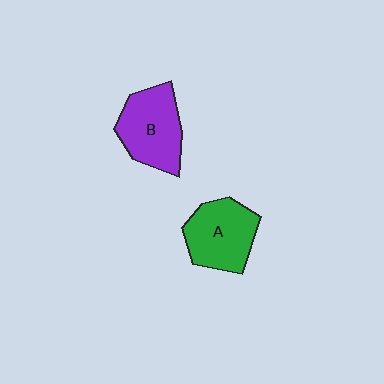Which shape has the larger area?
Shape B (purple).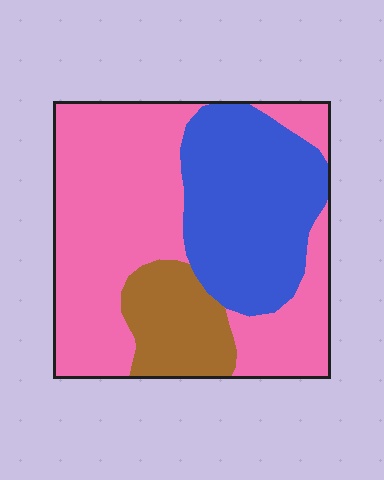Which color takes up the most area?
Pink, at roughly 55%.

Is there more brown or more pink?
Pink.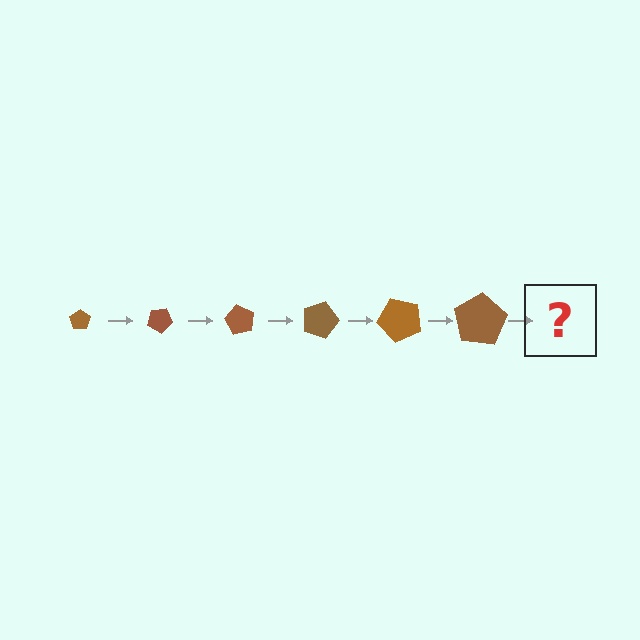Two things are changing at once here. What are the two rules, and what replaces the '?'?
The two rules are that the pentagon grows larger each step and it rotates 30 degrees each step. The '?' should be a pentagon, larger than the previous one and rotated 180 degrees from the start.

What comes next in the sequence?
The next element should be a pentagon, larger than the previous one and rotated 180 degrees from the start.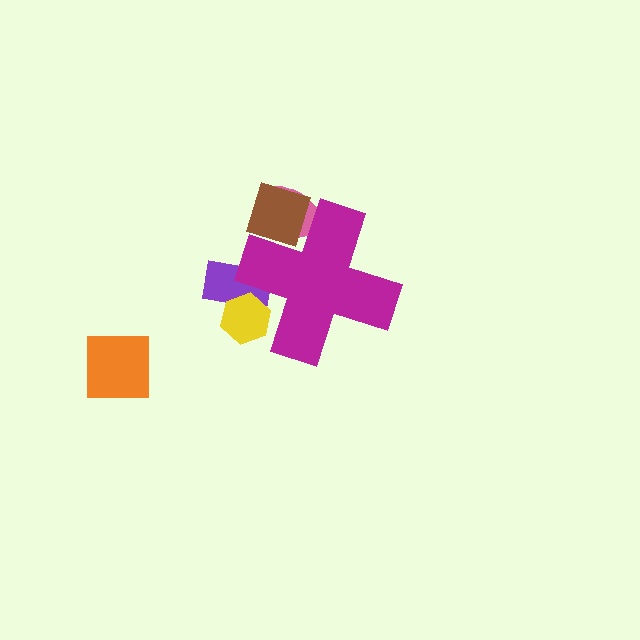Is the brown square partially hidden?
Yes, the brown square is partially hidden behind the magenta cross.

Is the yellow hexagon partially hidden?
Yes, the yellow hexagon is partially hidden behind the magenta cross.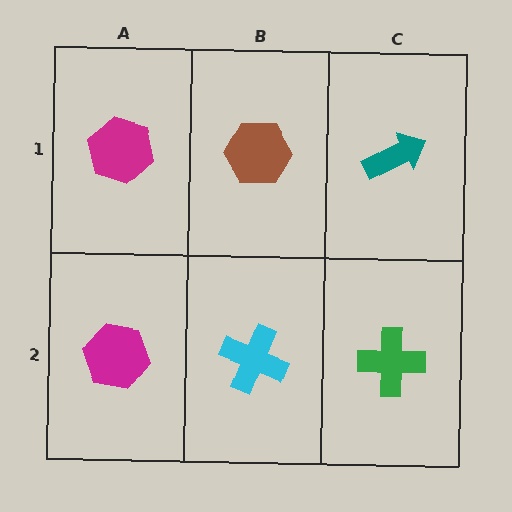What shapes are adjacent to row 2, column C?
A teal arrow (row 1, column C), a cyan cross (row 2, column B).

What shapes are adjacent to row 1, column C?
A green cross (row 2, column C), a brown hexagon (row 1, column B).